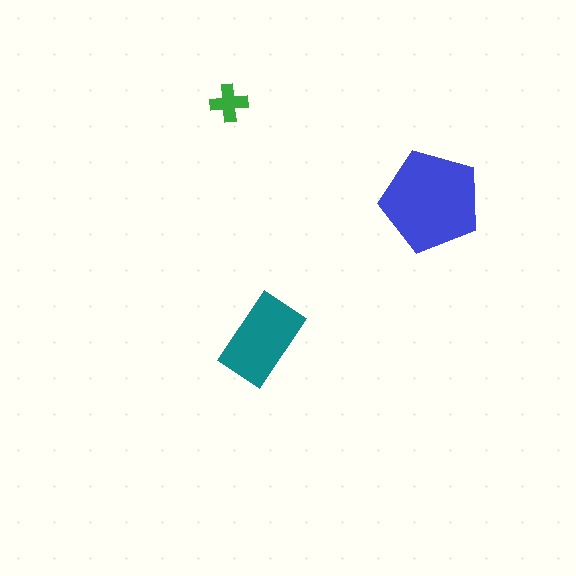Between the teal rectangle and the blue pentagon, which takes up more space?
The blue pentagon.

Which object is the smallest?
The green cross.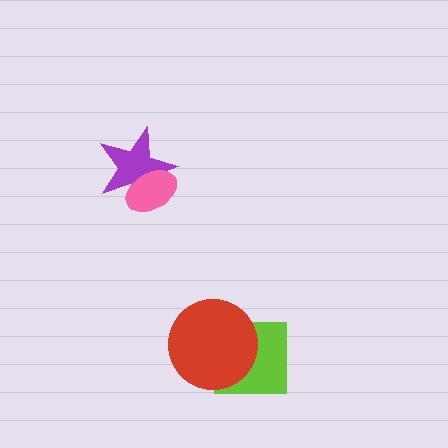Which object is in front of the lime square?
The red circle is in front of the lime square.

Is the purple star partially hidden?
Yes, it is partially covered by another shape.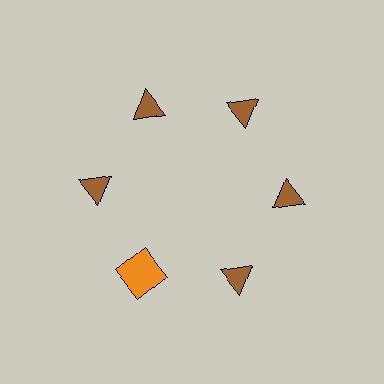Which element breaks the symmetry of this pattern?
The orange square at roughly the 7 o'clock position breaks the symmetry. All other shapes are brown triangles.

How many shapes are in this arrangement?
There are 6 shapes arranged in a ring pattern.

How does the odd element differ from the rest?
It differs in both color (orange instead of brown) and shape (square instead of triangle).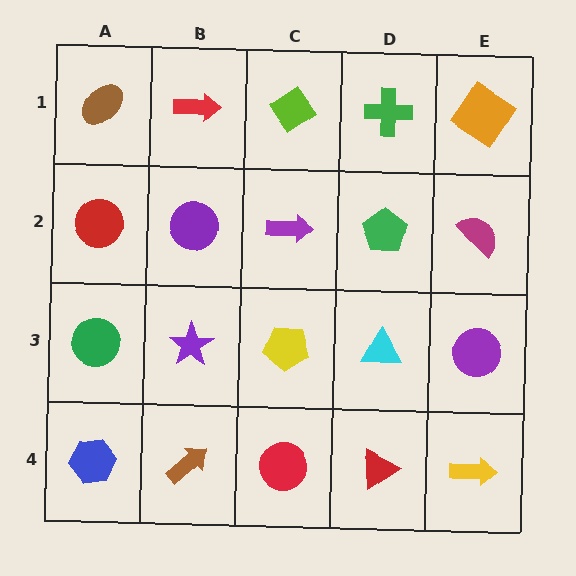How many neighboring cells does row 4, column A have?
2.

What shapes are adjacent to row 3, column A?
A red circle (row 2, column A), a blue hexagon (row 4, column A), a purple star (row 3, column B).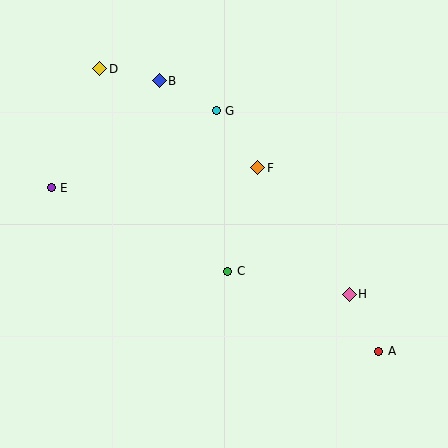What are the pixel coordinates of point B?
Point B is at (159, 81).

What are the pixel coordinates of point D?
Point D is at (100, 69).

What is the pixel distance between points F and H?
The distance between F and H is 156 pixels.